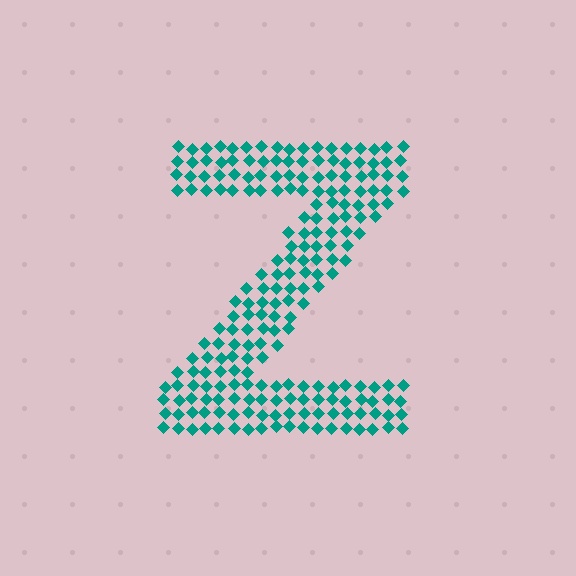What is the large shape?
The large shape is the letter Z.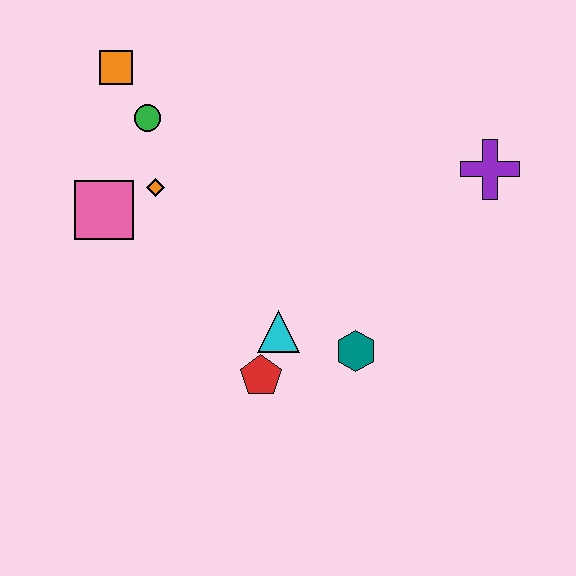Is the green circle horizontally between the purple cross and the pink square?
Yes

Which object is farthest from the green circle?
The purple cross is farthest from the green circle.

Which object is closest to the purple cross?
The teal hexagon is closest to the purple cross.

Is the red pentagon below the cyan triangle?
Yes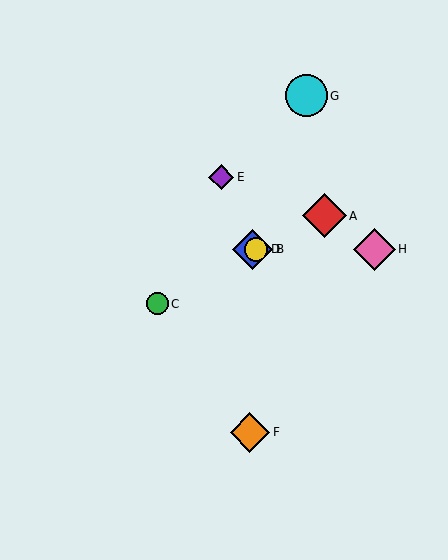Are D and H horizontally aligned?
Yes, both are at y≈249.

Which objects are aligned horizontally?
Objects B, D, H are aligned horizontally.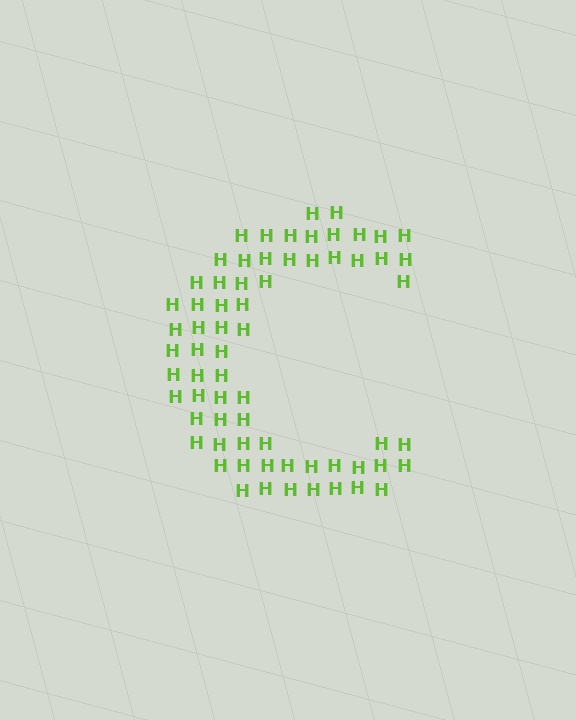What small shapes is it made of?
It is made of small letter H's.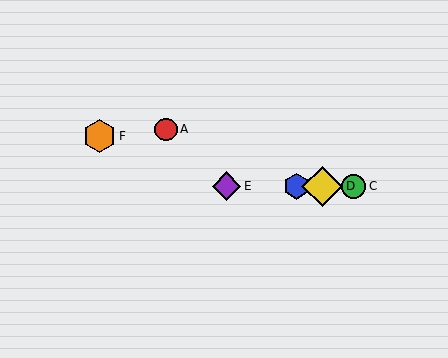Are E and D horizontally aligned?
Yes, both are at y≈186.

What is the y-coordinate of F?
Object F is at y≈136.